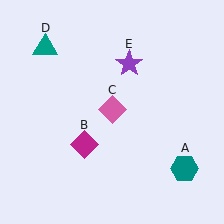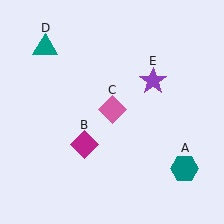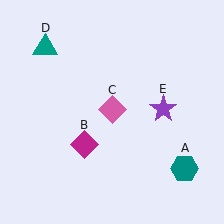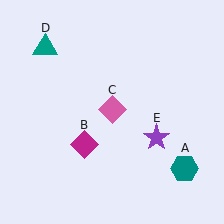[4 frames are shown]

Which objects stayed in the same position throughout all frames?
Teal hexagon (object A) and magenta diamond (object B) and pink diamond (object C) and teal triangle (object D) remained stationary.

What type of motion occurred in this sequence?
The purple star (object E) rotated clockwise around the center of the scene.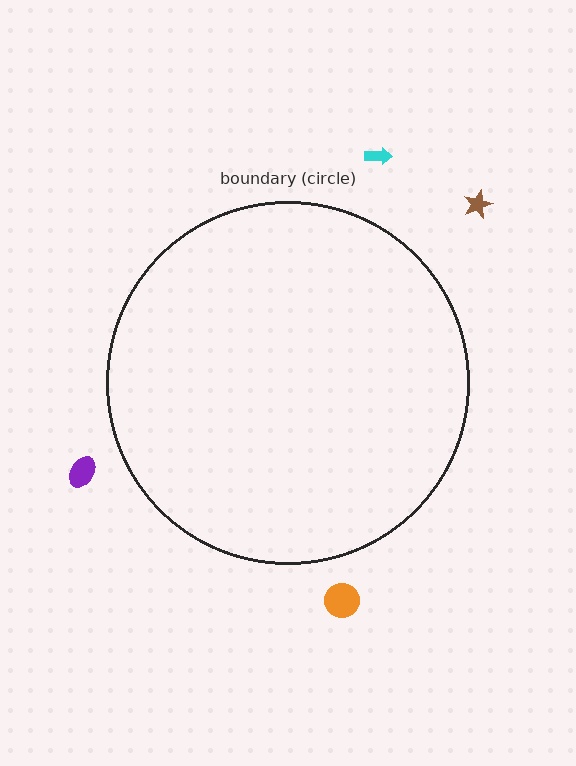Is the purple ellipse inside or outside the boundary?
Outside.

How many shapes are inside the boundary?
0 inside, 4 outside.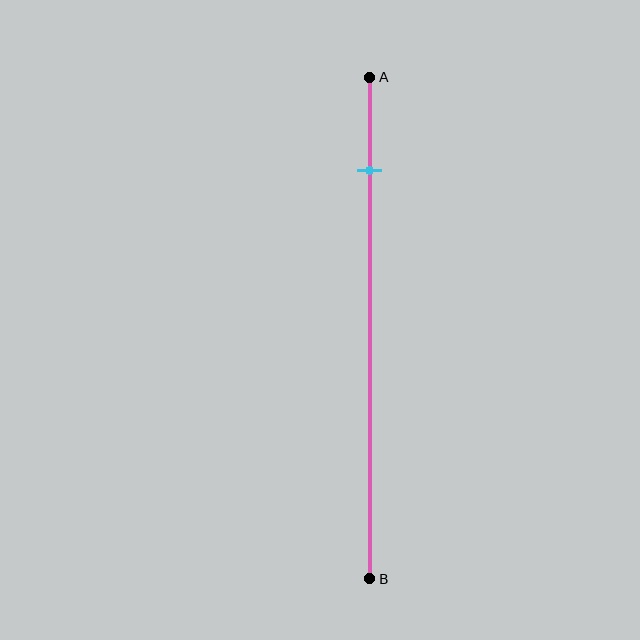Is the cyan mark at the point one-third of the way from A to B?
No, the mark is at about 20% from A, not at the 33% one-third point.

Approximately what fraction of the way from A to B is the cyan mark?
The cyan mark is approximately 20% of the way from A to B.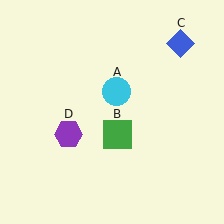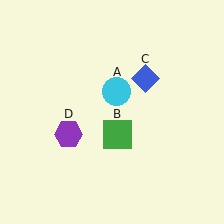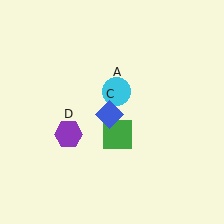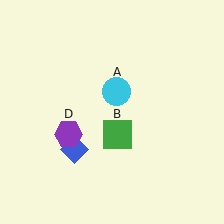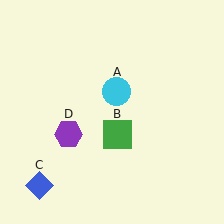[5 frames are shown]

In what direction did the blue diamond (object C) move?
The blue diamond (object C) moved down and to the left.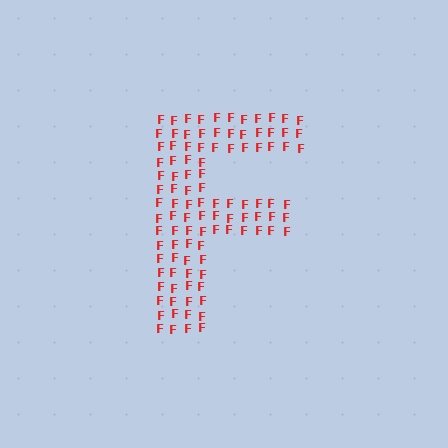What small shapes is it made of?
It is made of small letter F's.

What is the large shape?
The large shape is the letter F.